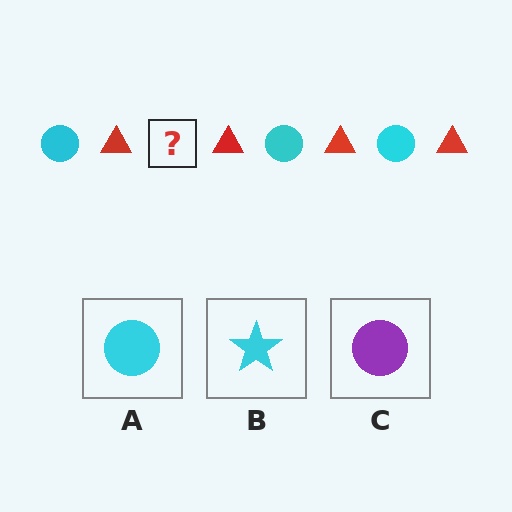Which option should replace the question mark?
Option A.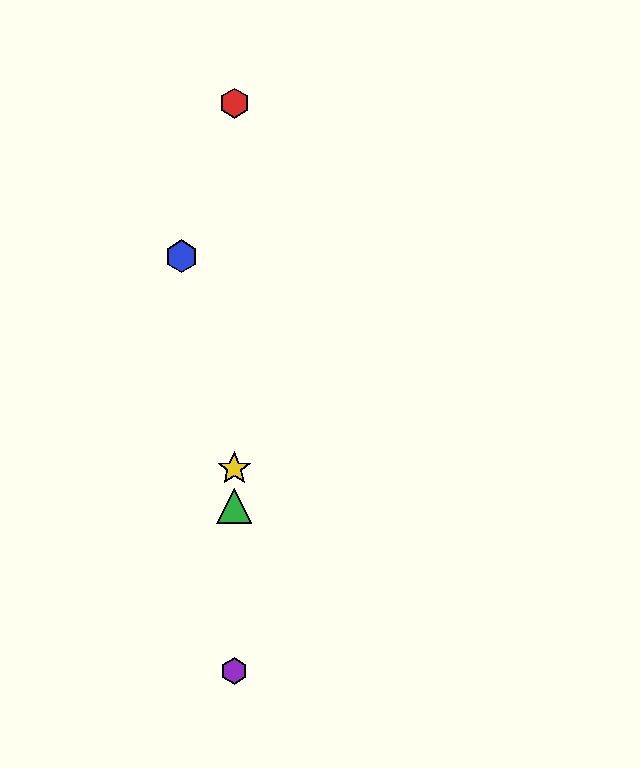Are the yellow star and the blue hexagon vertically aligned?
No, the yellow star is at x≈234 and the blue hexagon is at x≈181.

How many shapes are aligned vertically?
4 shapes (the red hexagon, the green triangle, the yellow star, the purple hexagon) are aligned vertically.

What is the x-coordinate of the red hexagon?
The red hexagon is at x≈234.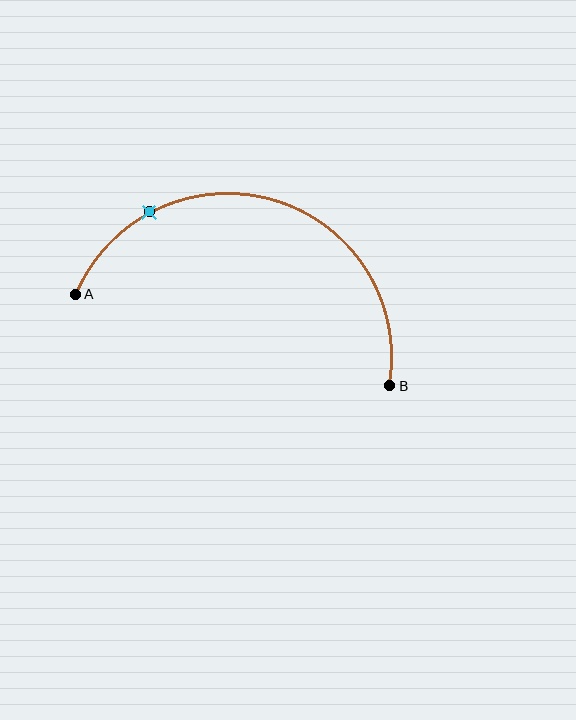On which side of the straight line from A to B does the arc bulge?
The arc bulges above the straight line connecting A and B.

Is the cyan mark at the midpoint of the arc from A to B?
No. The cyan mark lies on the arc but is closer to endpoint A. The arc midpoint would be at the point on the curve equidistant along the arc from both A and B.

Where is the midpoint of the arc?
The arc midpoint is the point on the curve farthest from the straight line joining A and B. It sits above that line.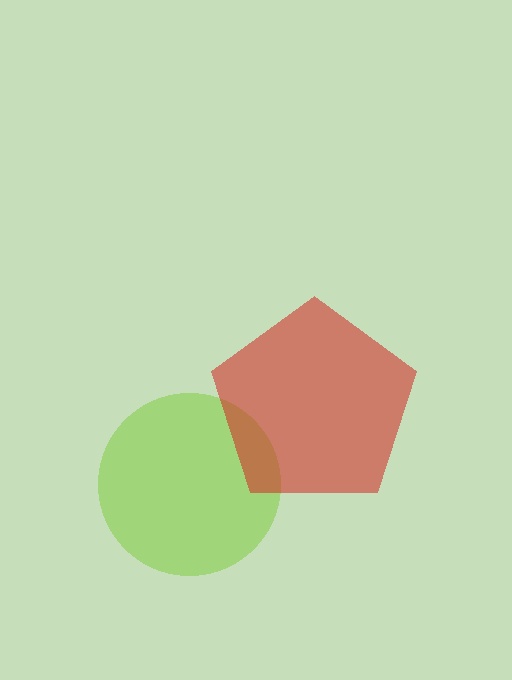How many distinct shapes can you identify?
There are 2 distinct shapes: a lime circle, a red pentagon.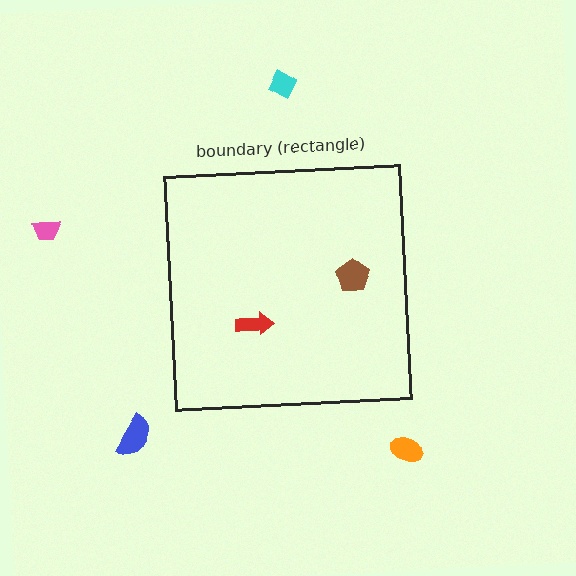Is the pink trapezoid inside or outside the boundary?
Outside.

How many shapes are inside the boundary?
2 inside, 4 outside.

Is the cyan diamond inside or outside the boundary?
Outside.